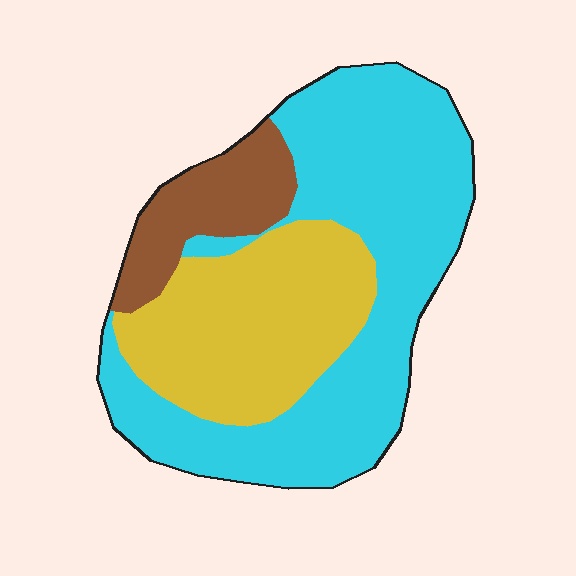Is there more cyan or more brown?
Cyan.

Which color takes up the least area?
Brown, at roughly 15%.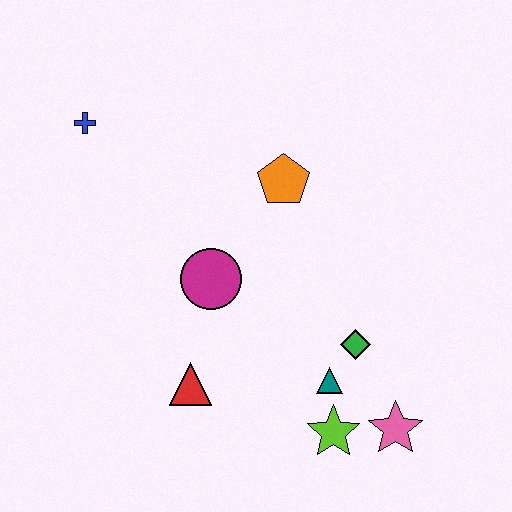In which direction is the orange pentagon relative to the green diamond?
The orange pentagon is above the green diamond.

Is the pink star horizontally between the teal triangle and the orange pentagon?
No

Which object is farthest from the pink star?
The blue cross is farthest from the pink star.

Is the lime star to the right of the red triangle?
Yes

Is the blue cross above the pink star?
Yes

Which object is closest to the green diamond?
The teal triangle is closest to the green diamond.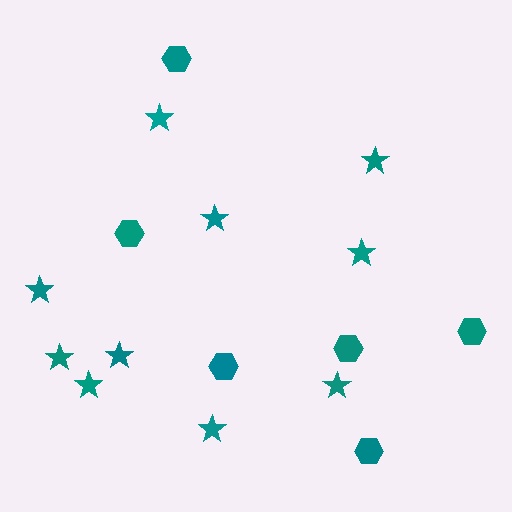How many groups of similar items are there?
There are 2 groups: one group of stars (10) and one group of hexagons (6).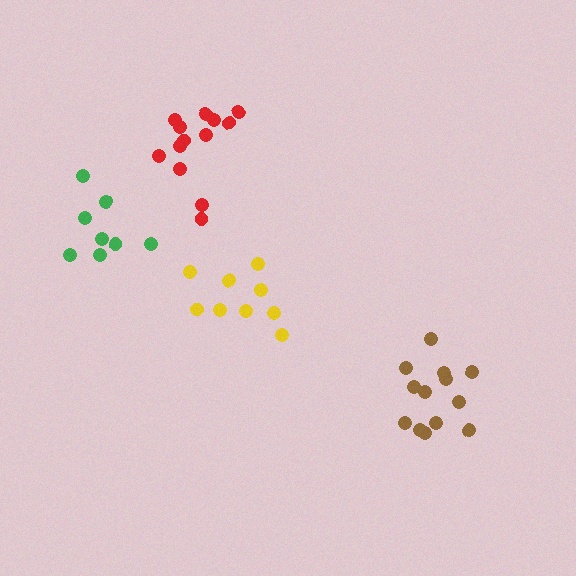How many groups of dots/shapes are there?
There are 4 groups.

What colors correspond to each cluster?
The clusters are colored: brown, green, red, yellow.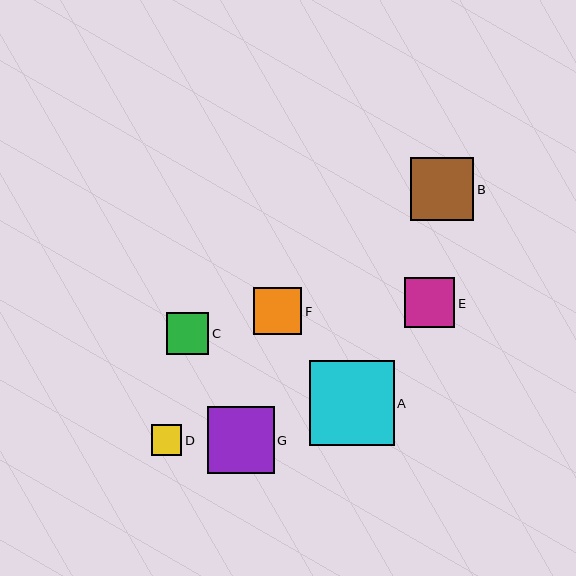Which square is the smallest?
Square D is the smallest with a size of approximately 31 pixels.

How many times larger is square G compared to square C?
Square G is approximately 1.6 times the size of square C.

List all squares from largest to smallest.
From largest to smallest: A, G, B, E, F, C, D.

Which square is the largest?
Square A is the largest with a size of approximately 84 pixels.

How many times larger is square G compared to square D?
Square G is approximately 2.2 times the size of square D.